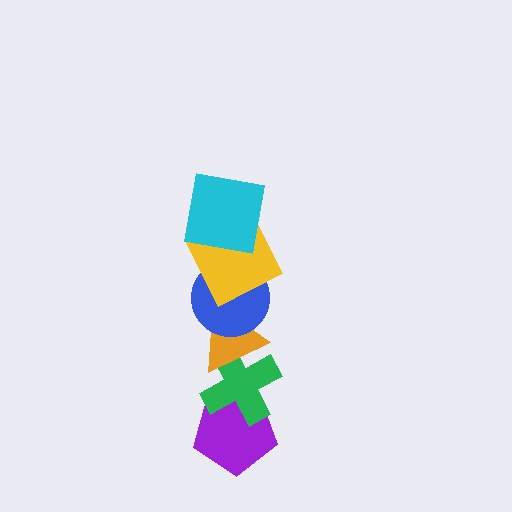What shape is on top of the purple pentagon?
The green cross is on top of the purple pentagon.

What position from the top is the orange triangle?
The orange triangle is 4th from the top.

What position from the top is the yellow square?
The yellow square is 2nd from the top.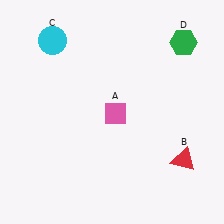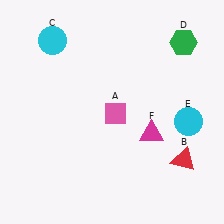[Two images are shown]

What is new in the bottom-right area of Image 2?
A magenta triangle (F) was added in the bottom-right area of Image 2.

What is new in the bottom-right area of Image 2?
A cyan circle (E) was added in the bottom-right area of Image 2.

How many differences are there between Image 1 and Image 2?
There are 2 differences between the two images.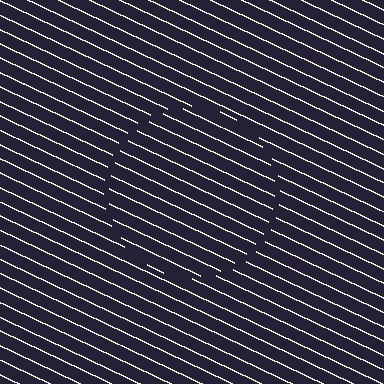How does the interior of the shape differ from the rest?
The interior of the shape contains the same grating, shifted by half a period — the contour is defined by the phase discontinuity where line-ends from the inner and outer gratings abut.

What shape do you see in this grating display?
An illusory circle. The interior of the shape contains the same grating, shifted by half a period — the contour is defined by the phase discontinuity where line-ends from the inner and outer gratings abut.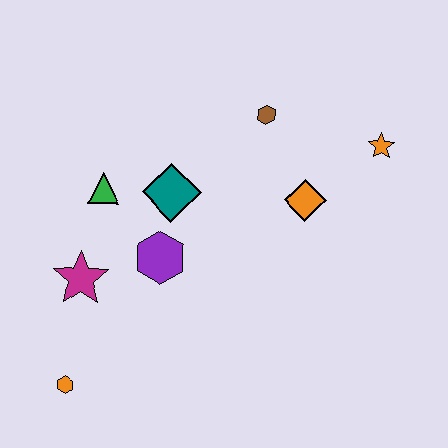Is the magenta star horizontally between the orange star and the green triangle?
No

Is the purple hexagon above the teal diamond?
No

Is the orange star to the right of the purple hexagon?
Yes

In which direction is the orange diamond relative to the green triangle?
The orange diamond is to the right of the green triangle.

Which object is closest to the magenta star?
The purple hexagon is closest to the magenta star.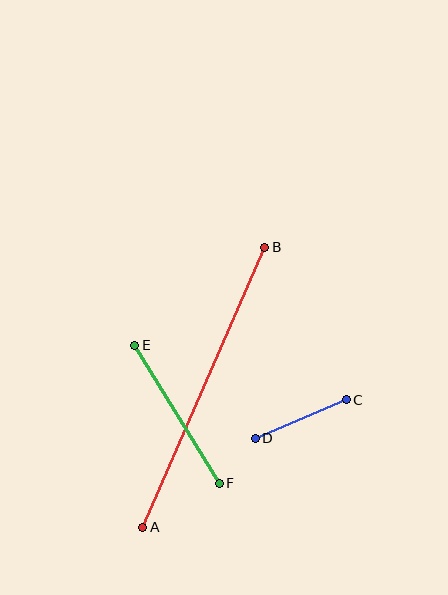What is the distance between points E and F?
The distance is approximately 162 pixels.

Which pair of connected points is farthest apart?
Points A and B are farthest apart.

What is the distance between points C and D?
The distance is approximately 99 pixels.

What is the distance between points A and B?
The distance is approximately 306 pixels.